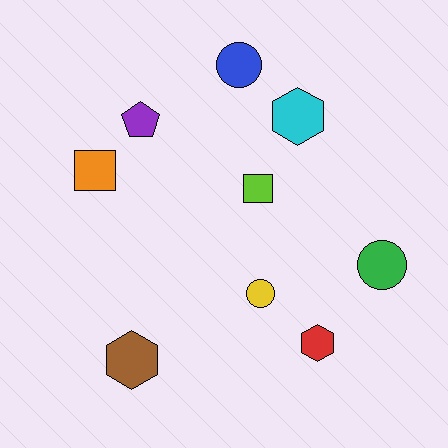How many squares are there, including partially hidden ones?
There are 2 squares.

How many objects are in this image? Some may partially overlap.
There are 9 objects.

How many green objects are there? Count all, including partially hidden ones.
There is 1 green object.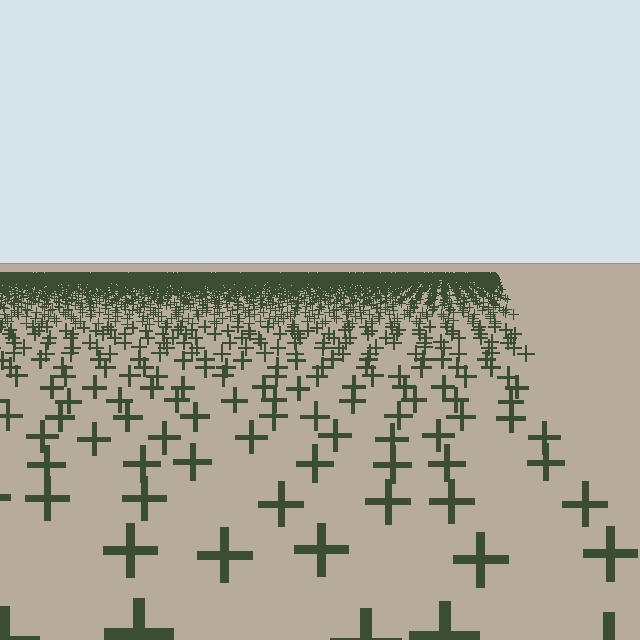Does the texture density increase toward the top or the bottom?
Density increases toward the top.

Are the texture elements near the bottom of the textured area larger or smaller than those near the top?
Larger. Near the bottom, elements are closer to the viewer and appear at a bigger on-screen size.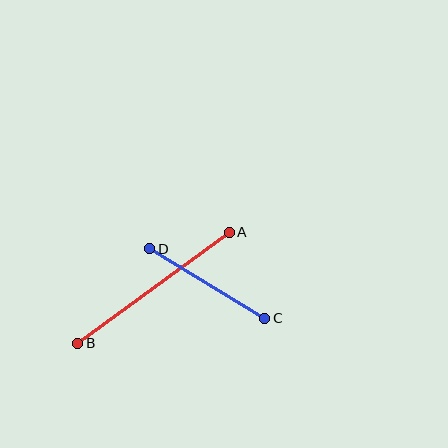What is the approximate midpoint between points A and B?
The midpoint is at approximately (154, 288) pixels.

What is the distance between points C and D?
The distance is approximately 135 pixels.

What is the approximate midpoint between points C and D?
The midpoint is at approximately (207, 284) pixels.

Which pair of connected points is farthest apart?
Points A and B are farthest apart.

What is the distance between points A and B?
The distance is approximately 187 pixels.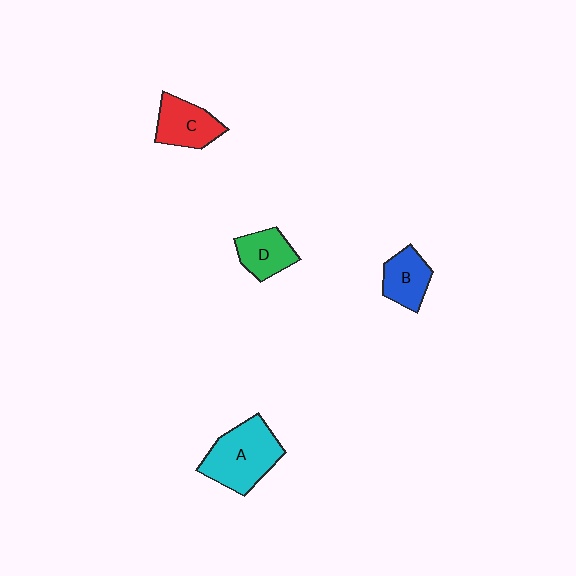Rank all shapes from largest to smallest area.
From largest to smallest: A (cyan), C (red), B (blue), D (green).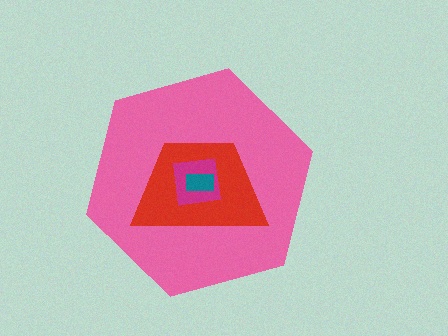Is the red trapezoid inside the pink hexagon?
Yes.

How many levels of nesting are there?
4.